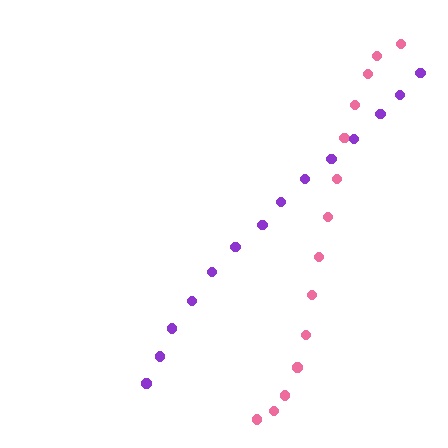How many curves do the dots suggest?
There are 2 distinct paths.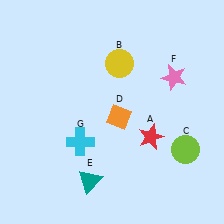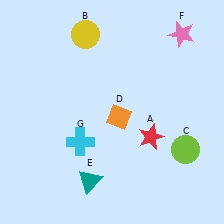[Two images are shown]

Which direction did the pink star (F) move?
The pink star (F) moved up.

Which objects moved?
The objects that moved are: the yellow circle (B), the pink star (F).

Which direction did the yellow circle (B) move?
The yellow circle (B) moved left.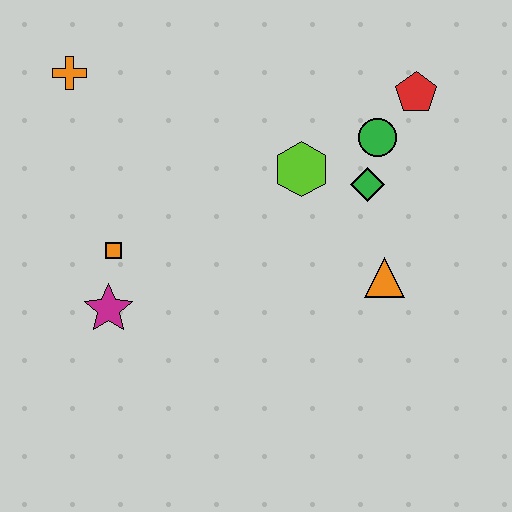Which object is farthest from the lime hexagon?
The orange cross is farthest from the lime hexagon.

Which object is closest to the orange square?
The magenta star is closest to the orange square.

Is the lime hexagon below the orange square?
No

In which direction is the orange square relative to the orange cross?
The orange square is below the orange cross.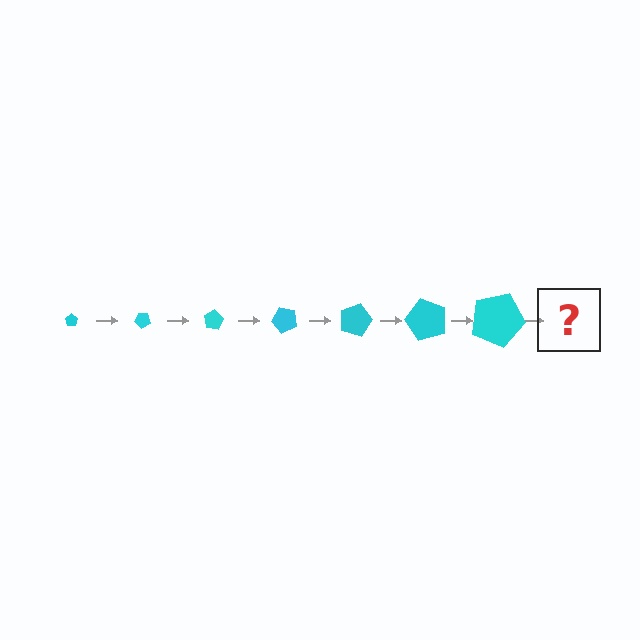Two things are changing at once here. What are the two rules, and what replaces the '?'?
The two rules are that the pentagon grows larger each step and it rotates 40 degrees each step. The '?' should be a pentagon, larger than the previous one and rotated 280 degrees from the start.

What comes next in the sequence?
The next element should be a pentagon, larger than the previous one and rotated 280 degrees from the start.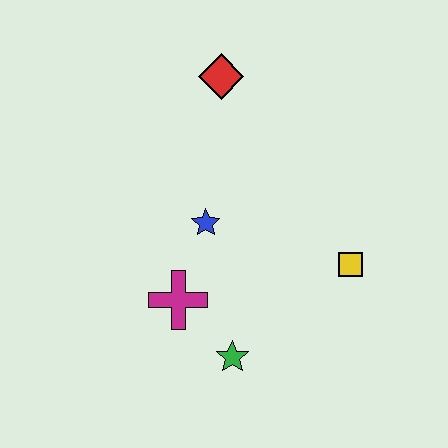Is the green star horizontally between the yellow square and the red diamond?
Yes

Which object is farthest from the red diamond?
The green star is farthest from the red diamond.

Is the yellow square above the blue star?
No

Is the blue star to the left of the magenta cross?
No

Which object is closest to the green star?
The magenta cross is closest to the green star.